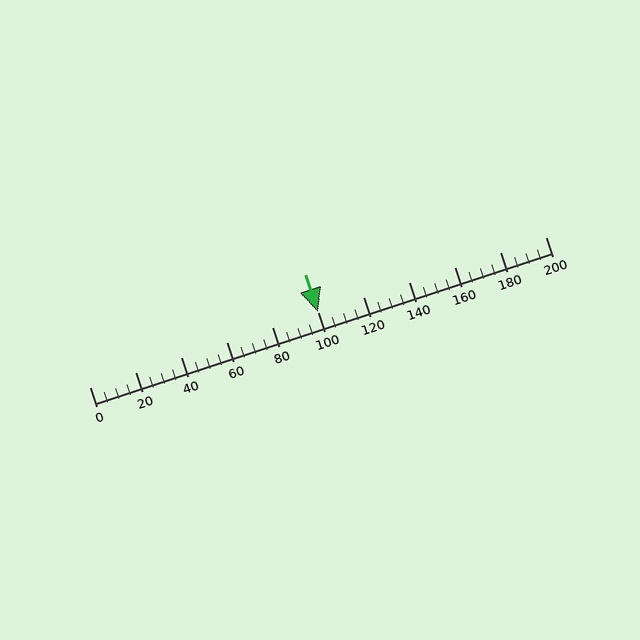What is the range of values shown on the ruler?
The ruler shows values from 0 to 200.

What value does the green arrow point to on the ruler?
The green arrow points to approximately 100.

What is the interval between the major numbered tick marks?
The major tick marks are spaced 20 units apart.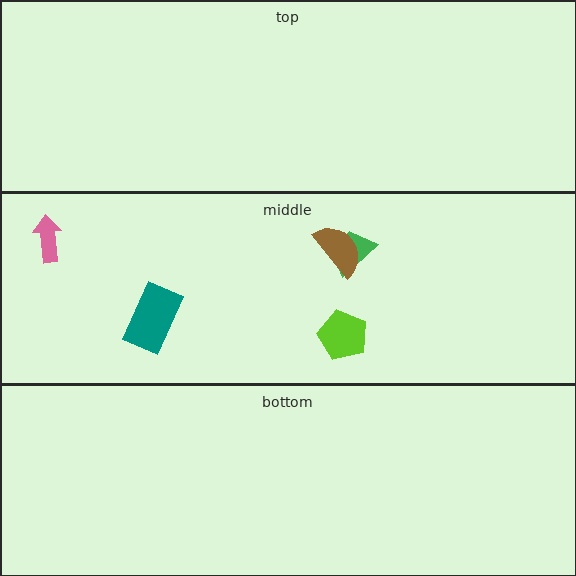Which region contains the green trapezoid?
The middle region.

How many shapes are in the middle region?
5.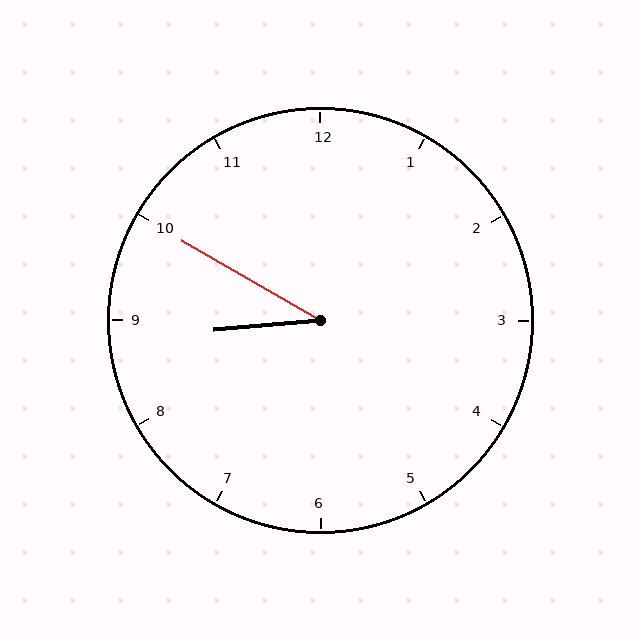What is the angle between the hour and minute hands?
Approximately 35 degrees.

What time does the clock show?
8:50.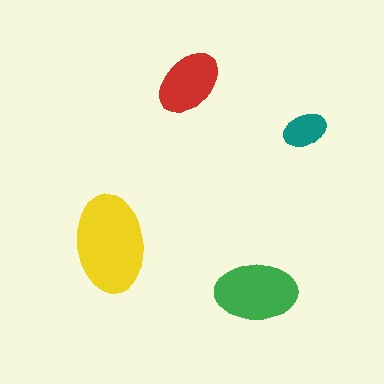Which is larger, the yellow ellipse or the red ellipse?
The yellow one.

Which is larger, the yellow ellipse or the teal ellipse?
The yellow one.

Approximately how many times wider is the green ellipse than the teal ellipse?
About 2 times wider.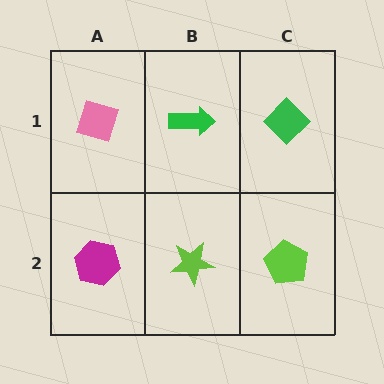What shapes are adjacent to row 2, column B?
A green arrow (row 1, column B), a magenta hexagon (row 2, column A), a lime pentagon (row 2, column C).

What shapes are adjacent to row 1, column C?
A lime pentagon (row 2, column C), a green arrow (row 1, column B).